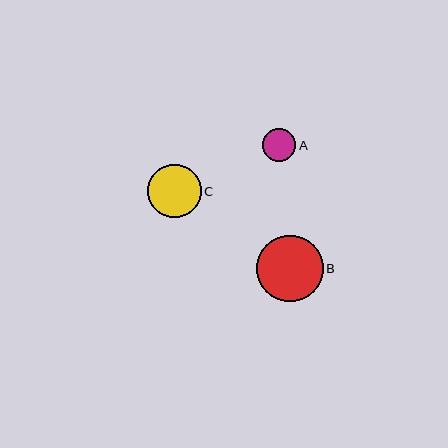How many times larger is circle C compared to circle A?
Circle C is approximately 1.6 times the size of circle A.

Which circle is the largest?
Circle B is the largest with a size of approximately 66 pixels.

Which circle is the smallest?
Circle A is the smallest with a size of approximately 33 pixels.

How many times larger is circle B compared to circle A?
Circle B is approximately 2.0 times the size of circle A.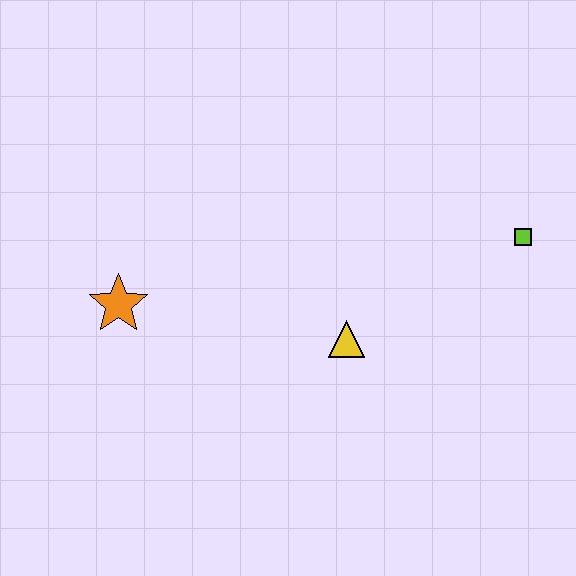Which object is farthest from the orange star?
The lime square is farthest from the orange star.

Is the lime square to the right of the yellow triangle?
Yes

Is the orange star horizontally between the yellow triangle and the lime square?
No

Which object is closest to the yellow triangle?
The lime square is closest to the yellow triangle.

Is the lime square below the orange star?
No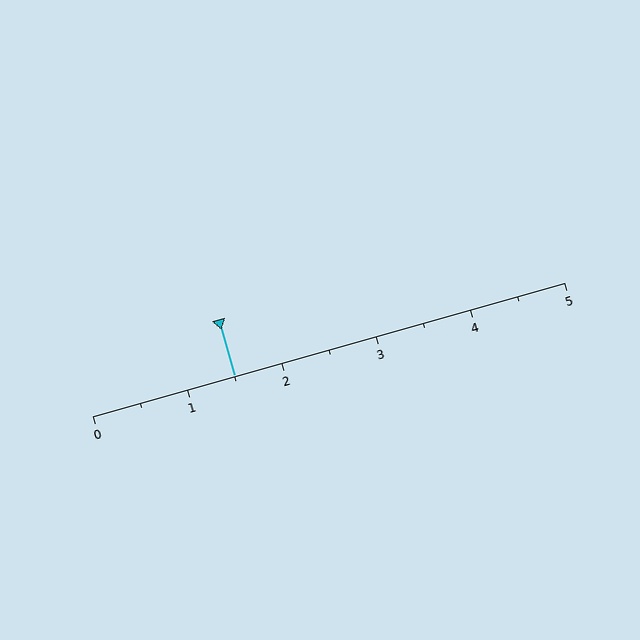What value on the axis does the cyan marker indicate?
The marker indicates approximately 1.5.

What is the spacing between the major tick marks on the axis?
The major ticks are spaced 1 apart.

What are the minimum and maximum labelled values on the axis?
The axis runs from 0 to 5.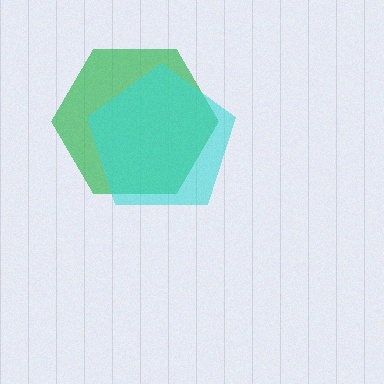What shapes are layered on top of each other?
The layered shapes are: a green hexagon, a cyan pentagon.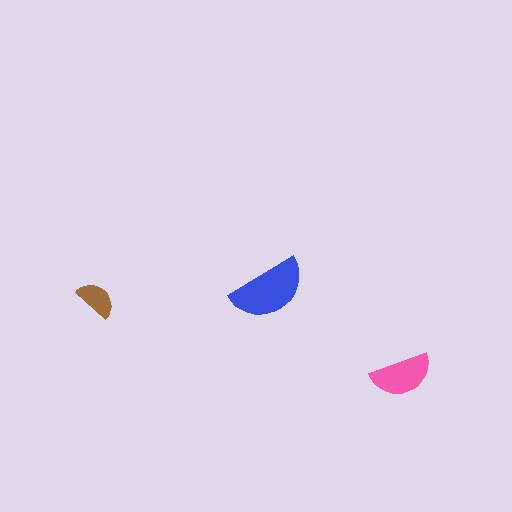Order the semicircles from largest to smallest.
the blue one, the pink one, the brown one.